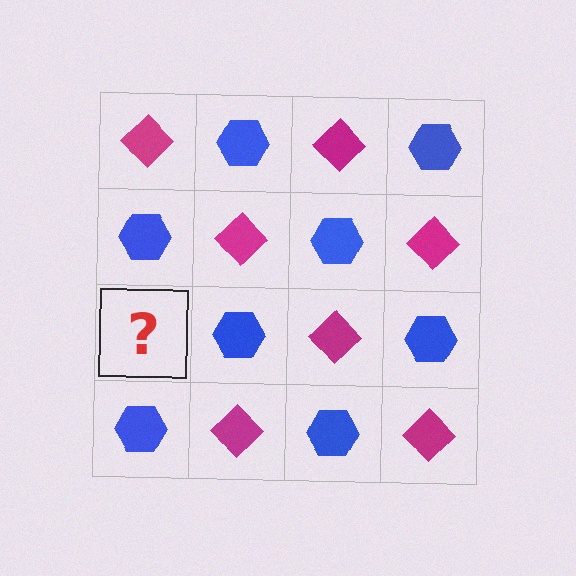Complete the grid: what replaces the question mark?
The question mark should be replaced with a magenta diamond.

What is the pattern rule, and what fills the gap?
The rule is that it alternates magenta diamond and blue hexagon in a checkerboard pattern. The gap should be filled with a magenta diamond.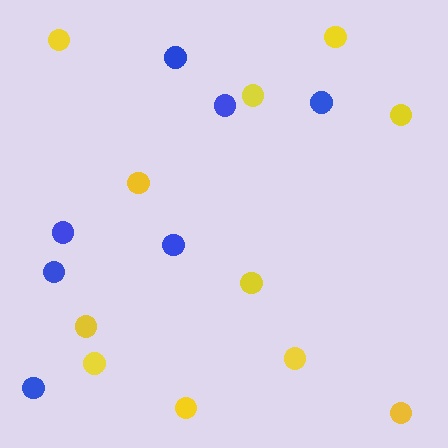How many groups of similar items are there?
There are 2 groups: one group of blue circles (7) and one group of yellow circles (11).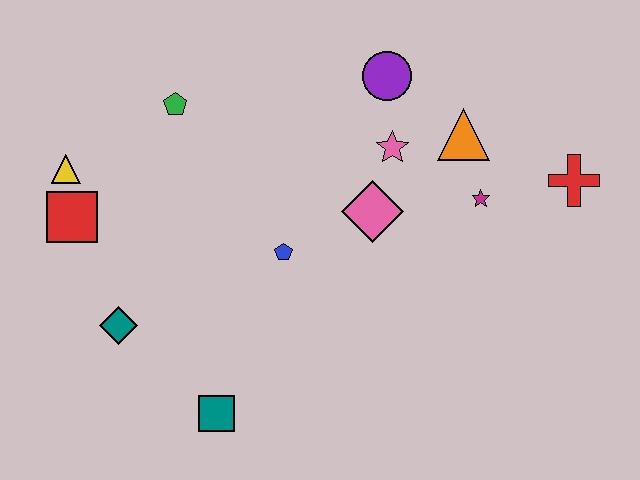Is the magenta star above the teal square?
Yes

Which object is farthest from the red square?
The red cross is farthest from the red square.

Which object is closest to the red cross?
The magenta star is closest to the red cross.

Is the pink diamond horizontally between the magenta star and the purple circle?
No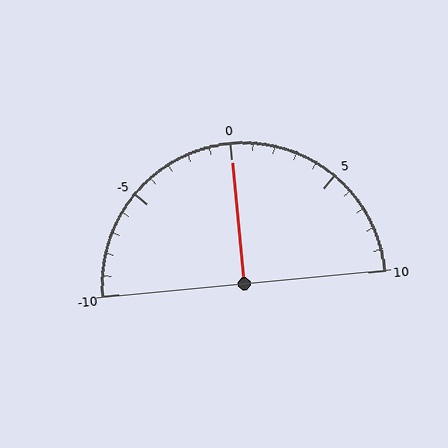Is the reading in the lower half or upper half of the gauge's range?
The reading is in the upper half of the range (-10 to 10).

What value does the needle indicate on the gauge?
The needle indicates approximately 0.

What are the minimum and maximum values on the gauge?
The gauge ranges from -10 to 10.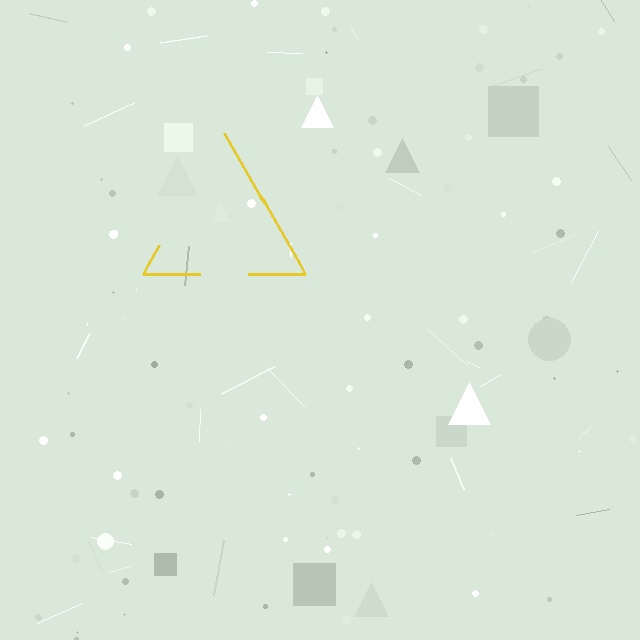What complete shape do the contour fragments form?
The contour fragments form a triangle.